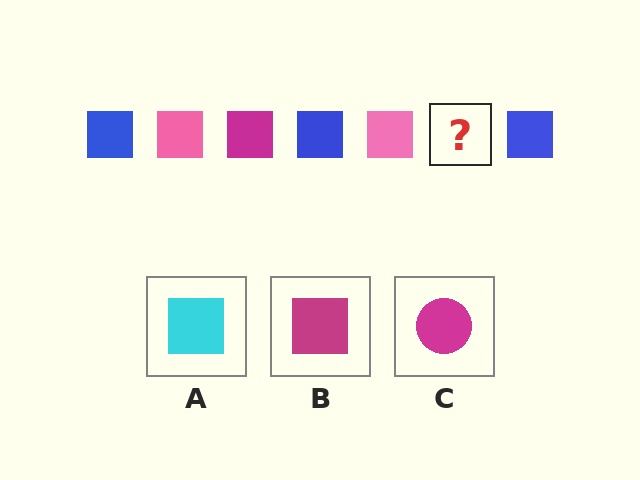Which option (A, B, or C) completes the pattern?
B.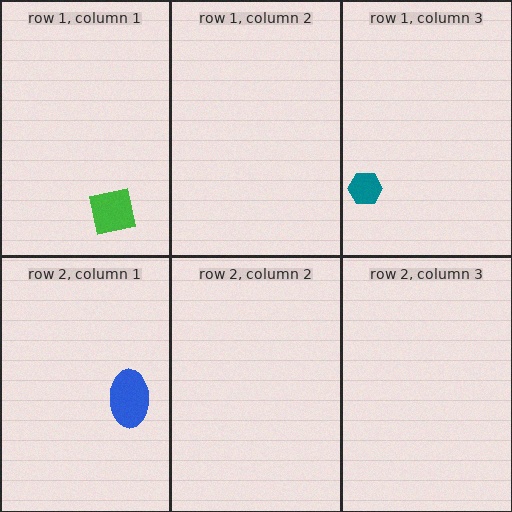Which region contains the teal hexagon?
The row 1, column 3 region.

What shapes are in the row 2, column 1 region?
The blue ellipse.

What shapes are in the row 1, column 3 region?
The teal hexagon.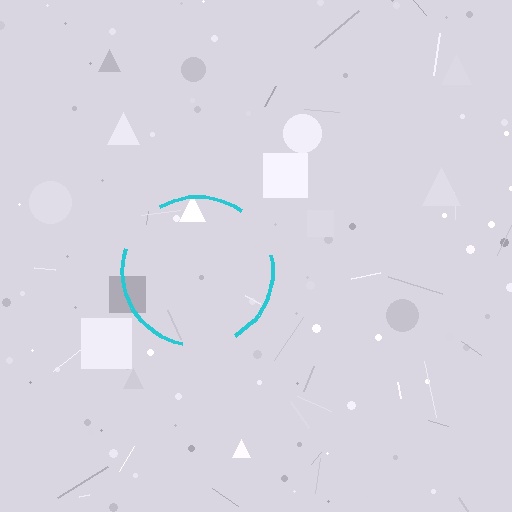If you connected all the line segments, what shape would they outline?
They would outline a circle.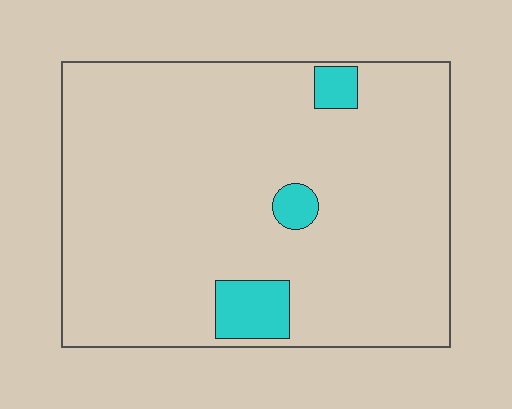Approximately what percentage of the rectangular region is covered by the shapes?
Approximately 5%.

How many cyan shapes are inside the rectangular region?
3.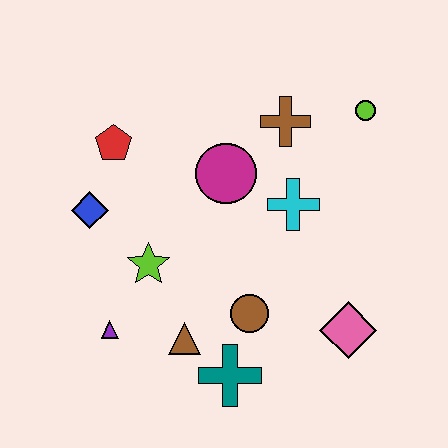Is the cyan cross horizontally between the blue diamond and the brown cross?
No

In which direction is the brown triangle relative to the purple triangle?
The brown triangle is to the right of the purple triangle.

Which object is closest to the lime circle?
The brown cross is closest to the lime circle.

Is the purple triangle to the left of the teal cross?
Yes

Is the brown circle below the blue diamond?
Yes